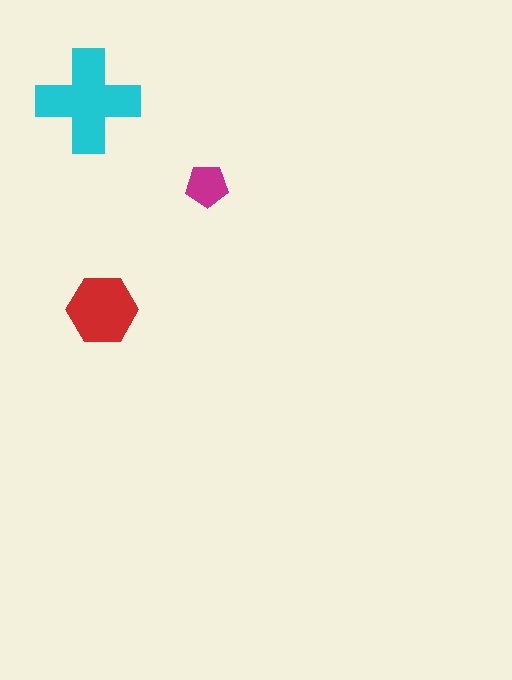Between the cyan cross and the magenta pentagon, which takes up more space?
The cyan cross.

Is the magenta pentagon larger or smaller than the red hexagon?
Smaller.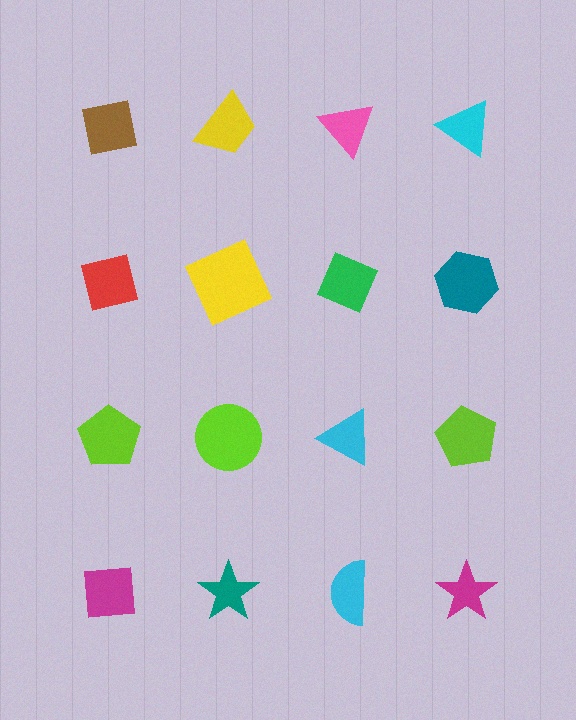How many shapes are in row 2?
4 shapes.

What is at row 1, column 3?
A pink triangle.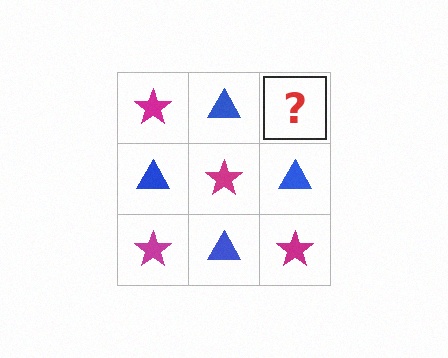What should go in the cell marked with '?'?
The missing cell should contain a magenta star.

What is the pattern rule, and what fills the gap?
The rule is that it alternates magenta star and blue triangle in a checkerboard pattern. The gap should be filled with a magenta star.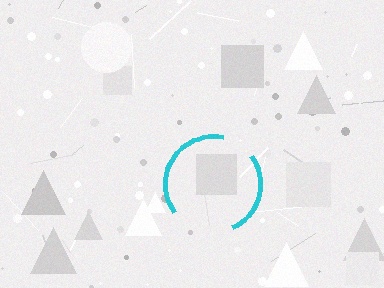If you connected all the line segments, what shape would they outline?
They would outline a circle.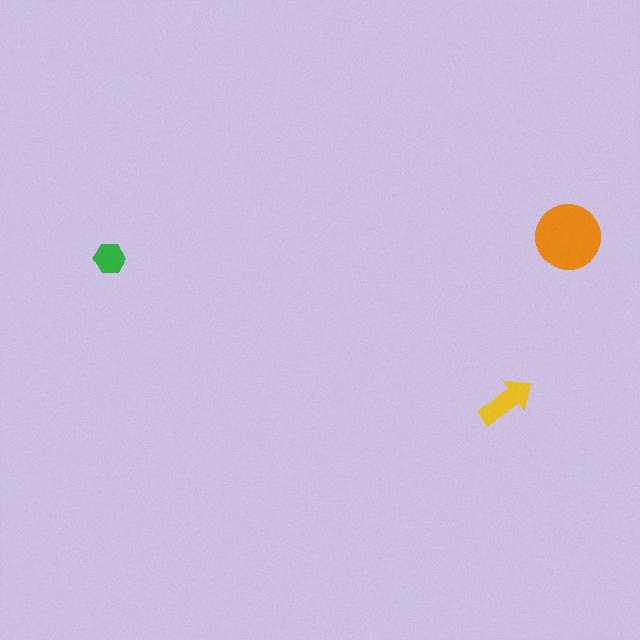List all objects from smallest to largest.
The green hexagon, the yellow arrow, the orange circle.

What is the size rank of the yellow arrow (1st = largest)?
2nd.